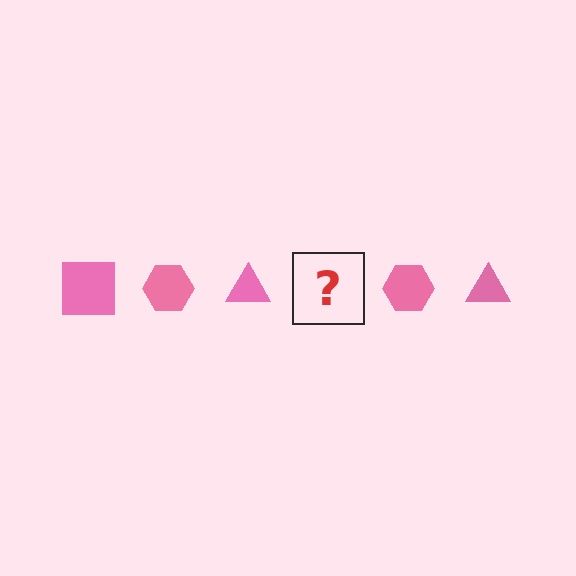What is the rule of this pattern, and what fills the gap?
The rule is that the pattern cycles through square, hexagon, triangle shapes in pink. The gap should be filled with a pink square.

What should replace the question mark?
The question mark should be replaced with a pink square.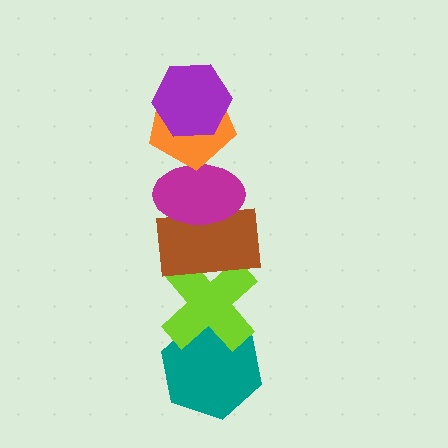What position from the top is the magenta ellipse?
The magenta ellipse is 3rd from the top.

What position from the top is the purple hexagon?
The purple hexagon is 1st from the top.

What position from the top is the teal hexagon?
The teal hexagon is 6th from the top.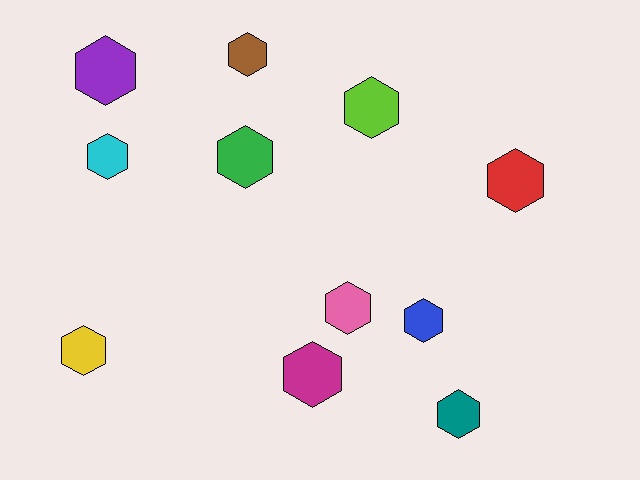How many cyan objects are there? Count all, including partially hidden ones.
There is 1 cyan object.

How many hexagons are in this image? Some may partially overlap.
There are 11 hexagons.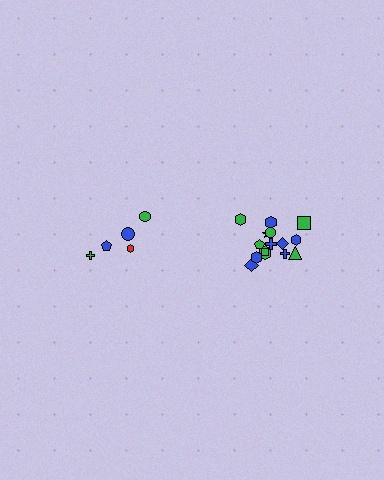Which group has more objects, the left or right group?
The right group.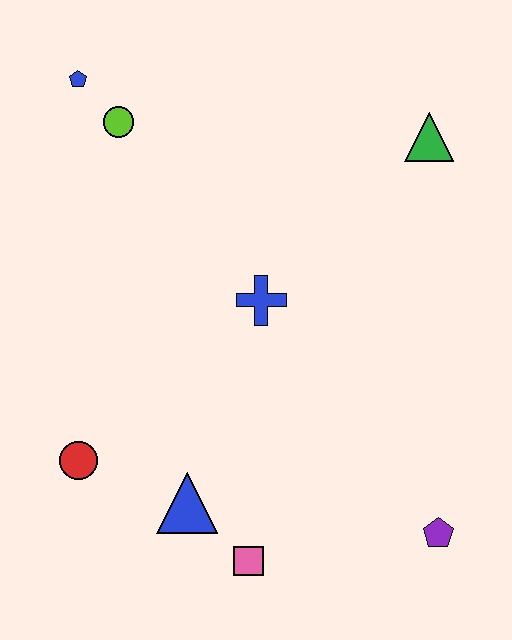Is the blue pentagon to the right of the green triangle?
No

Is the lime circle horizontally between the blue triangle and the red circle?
Yes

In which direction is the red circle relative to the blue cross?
The red circle is to the left of the blue cross.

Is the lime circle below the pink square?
No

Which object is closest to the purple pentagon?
The pink square is closest to the purple pentagon.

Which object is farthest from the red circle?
The green triangle is farthest from the red circle.